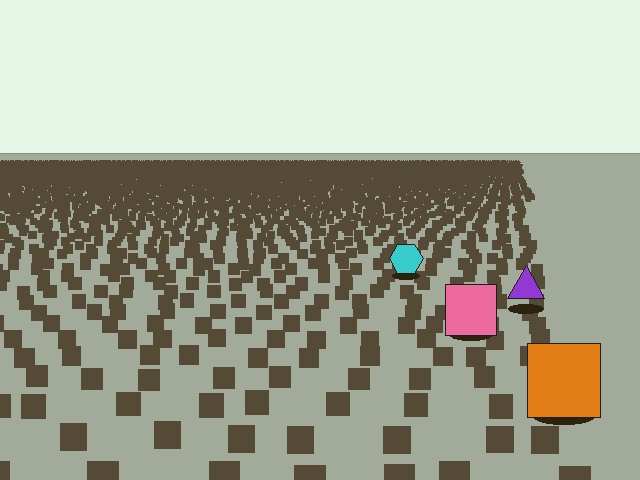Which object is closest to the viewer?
The orange square is closest. The texture marks near it are larger and more spread out.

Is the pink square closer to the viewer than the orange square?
No. The orange square is closer — you can tell from the texture gradient: the ground texture is coarser near it.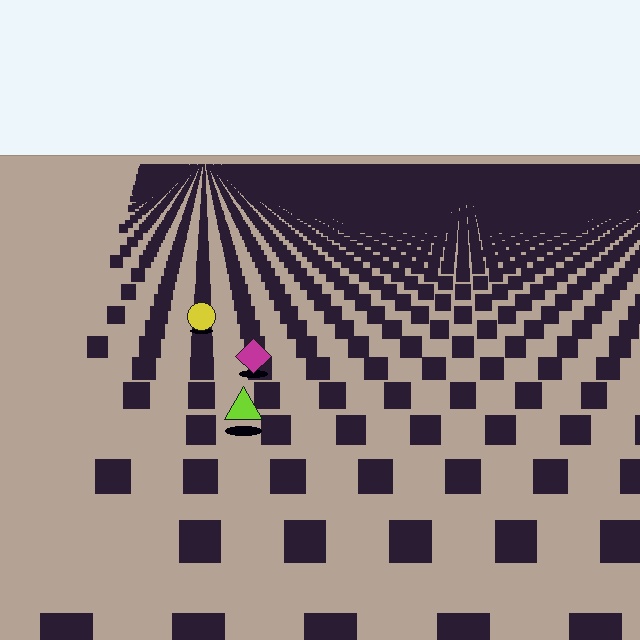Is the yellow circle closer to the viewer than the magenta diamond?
No. The magenta diamond is closer — you can tell from the texture gradient: the ground texture is coarser near it.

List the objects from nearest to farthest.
From nearest to farthest: the lime triangle, the magenta diamond, the yellow circle.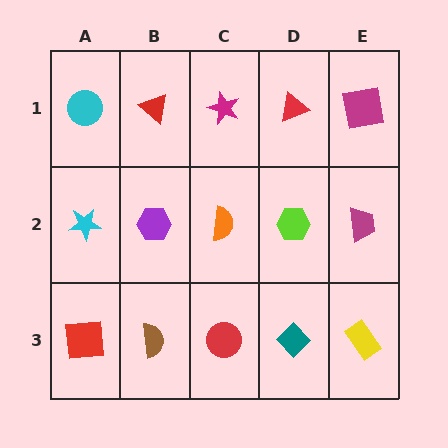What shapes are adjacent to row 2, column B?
A red triangle (row 1, column B), a brown semicircle (row 3, column B), a cyan star (row 2, column A), an orange semicircle (row 2, column C).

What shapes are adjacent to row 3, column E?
A magenta trapezoid (row 2, column E), a teal diamond (row 3, column D).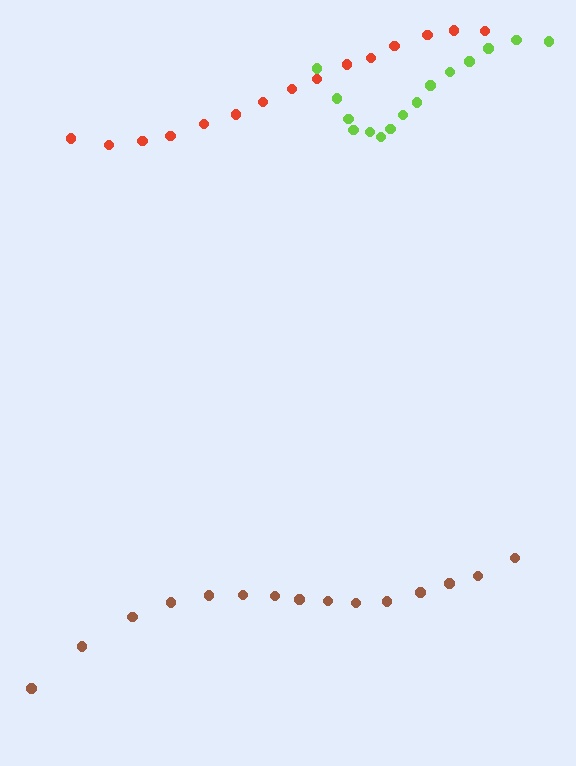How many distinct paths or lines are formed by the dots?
There are 3 distinct paths.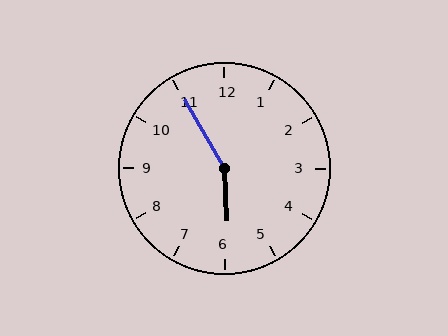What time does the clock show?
5:55.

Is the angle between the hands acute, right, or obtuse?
It is obtuse.